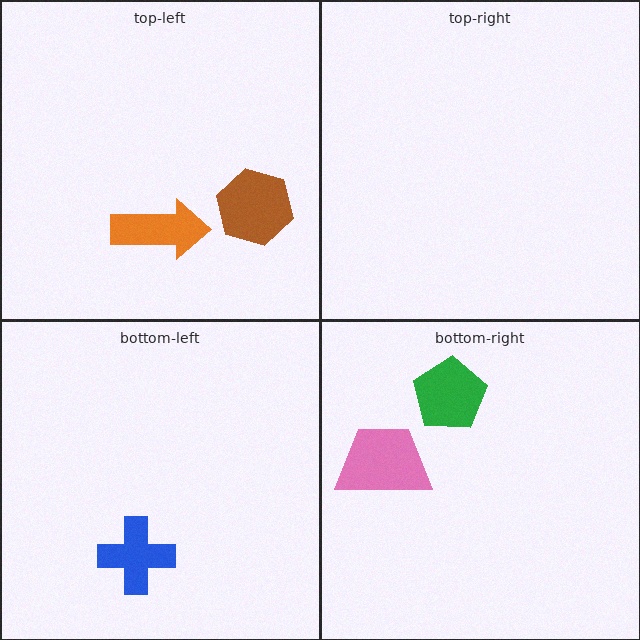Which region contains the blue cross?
The bottom-left region.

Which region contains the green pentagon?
The bottom-right region.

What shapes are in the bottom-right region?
The green pentagon, the pink trapezoid.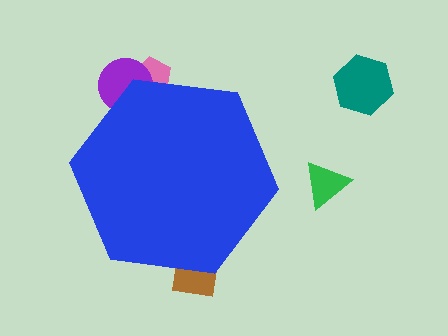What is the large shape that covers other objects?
A blue hexagon.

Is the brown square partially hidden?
Yes, the brown square is partially hidden behind the blue hexagon.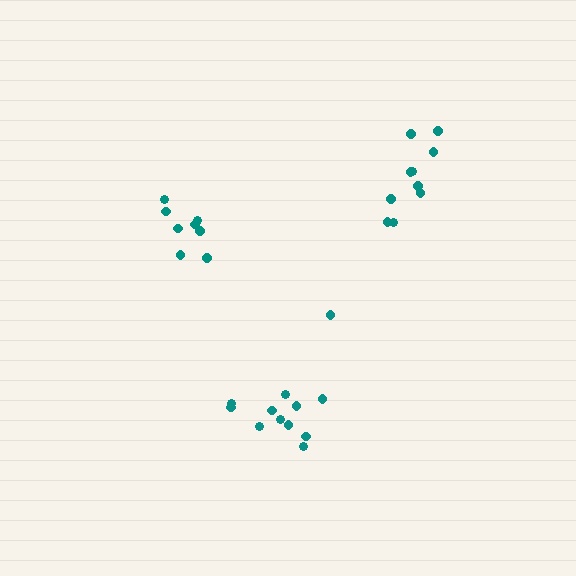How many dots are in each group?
Group 1: 10 dots, Group 2: 12 dots, Group 3: 8 dots (30 total).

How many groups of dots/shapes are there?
There are 3 groups.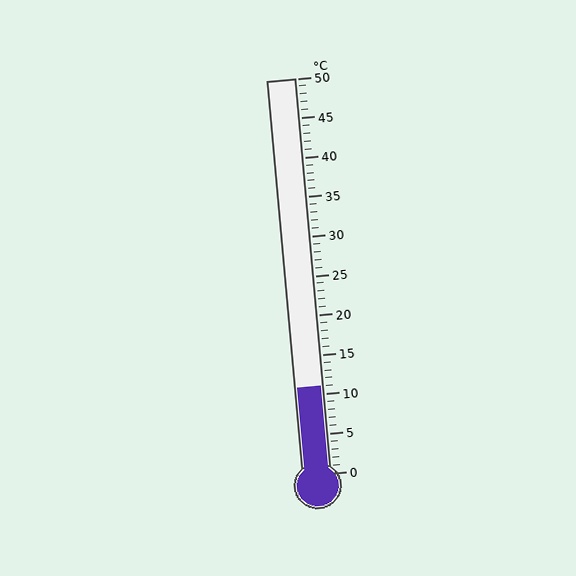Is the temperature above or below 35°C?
The temperature is below 35°C.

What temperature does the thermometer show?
The thermometer shows approximately 11°C.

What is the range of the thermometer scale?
The thermometer scale ranges from 0°C to 50°C.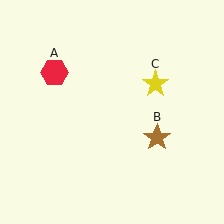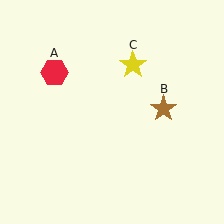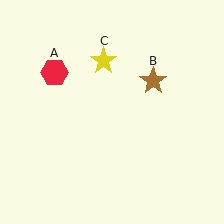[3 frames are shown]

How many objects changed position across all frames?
2 objects changed position: brown star (object B), yellow star (object C).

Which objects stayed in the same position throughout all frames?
Red hexagon (object A) remained stationary.